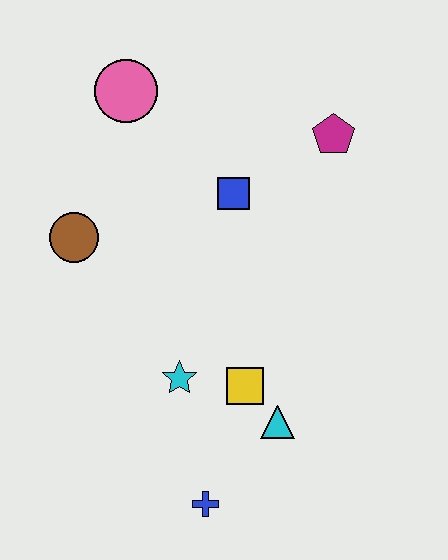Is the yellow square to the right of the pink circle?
Yes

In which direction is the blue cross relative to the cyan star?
The blue cross is below the cyan star.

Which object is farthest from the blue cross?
The pink circle is farthest from the blue cross.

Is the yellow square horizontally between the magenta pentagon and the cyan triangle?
No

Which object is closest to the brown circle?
The pink circle is closest to the brown circle.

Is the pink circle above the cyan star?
Yes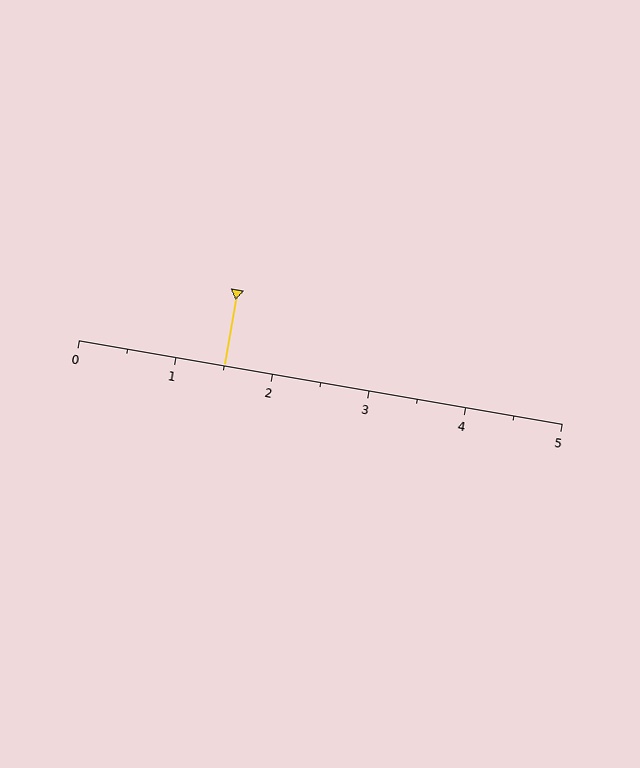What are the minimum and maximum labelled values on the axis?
The axis runs from 0 to 5.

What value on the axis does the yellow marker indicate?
The marker indicates approximately 1.5.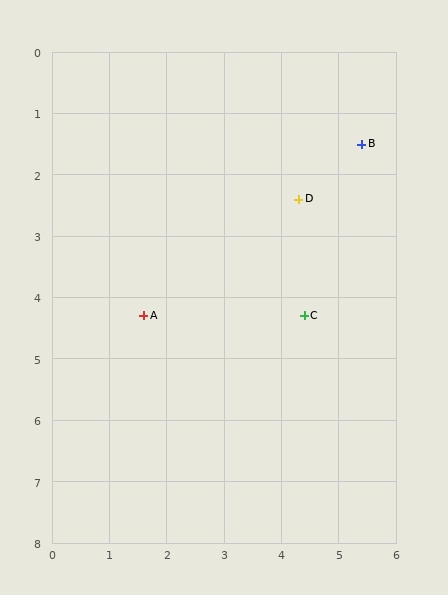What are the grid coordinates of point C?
Point C is at approximately (4.4, 4.3).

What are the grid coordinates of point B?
Point B is at approximately (5.4, 1.5).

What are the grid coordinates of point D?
Point D is at approximately (4.3, 2.4).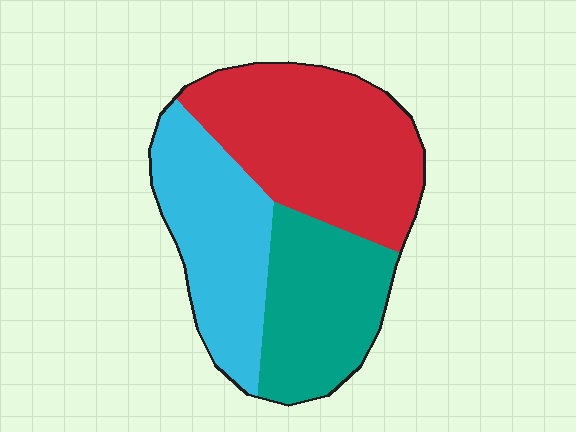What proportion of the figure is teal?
Teal covers roughly 30% of the figure.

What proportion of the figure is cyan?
Cyan takes up about one third (1/3) of the figure.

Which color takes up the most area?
Red, at roughly 40%.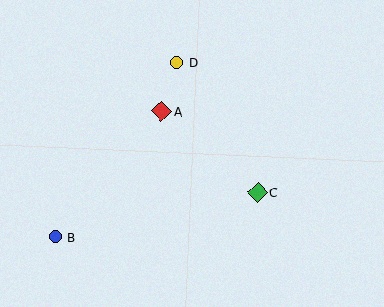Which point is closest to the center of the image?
Point A at (161, 111) is closest to the center.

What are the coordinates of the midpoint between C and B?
The midpoint between C and B is at (156, 215).